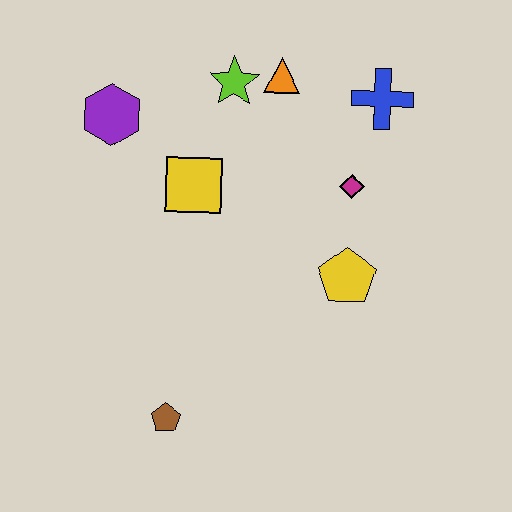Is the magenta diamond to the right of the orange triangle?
Yes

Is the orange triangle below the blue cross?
No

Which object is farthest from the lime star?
The brown pentagon is farthest from the lime star.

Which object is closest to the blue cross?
The magenta diamond is closest to the blue cross.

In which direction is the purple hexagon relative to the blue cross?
The purple hexagon is to the left of the blue cross.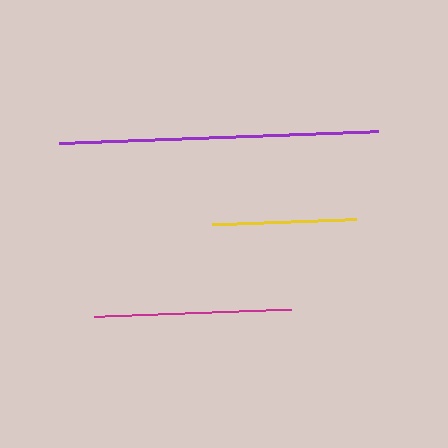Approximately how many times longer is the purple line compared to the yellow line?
The purple line is approximately 2.2 times the length of the yellow line.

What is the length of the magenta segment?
The magenta segment is approximately 197 pixels long.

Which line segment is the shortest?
The yellow line is the shortest at approximately 144 pixels.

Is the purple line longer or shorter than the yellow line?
The purple line is longer than the yellow line.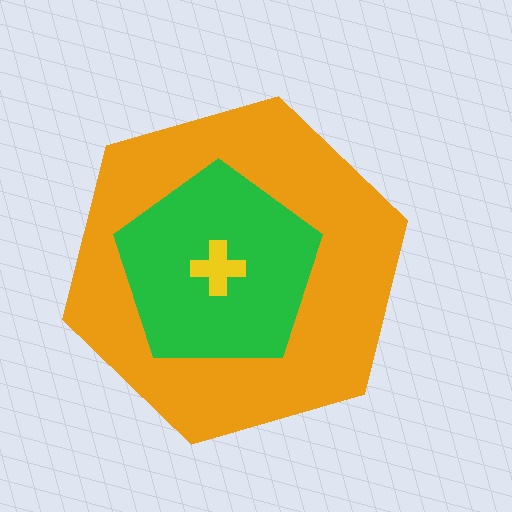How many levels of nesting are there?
3.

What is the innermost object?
The yellow cross.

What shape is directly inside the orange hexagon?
The green pentagon.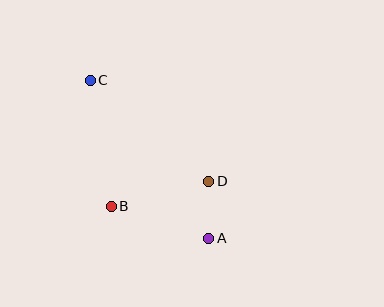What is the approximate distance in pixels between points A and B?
The distance between A and B is approximately 103 pixels.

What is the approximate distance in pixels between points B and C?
The distance between B and C is approximately 128 pixels.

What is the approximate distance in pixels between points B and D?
The distance between B and D is approximately 101 pixels.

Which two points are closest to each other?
Points A and D are closest to each other.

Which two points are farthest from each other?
Points A and C are farthest from each other.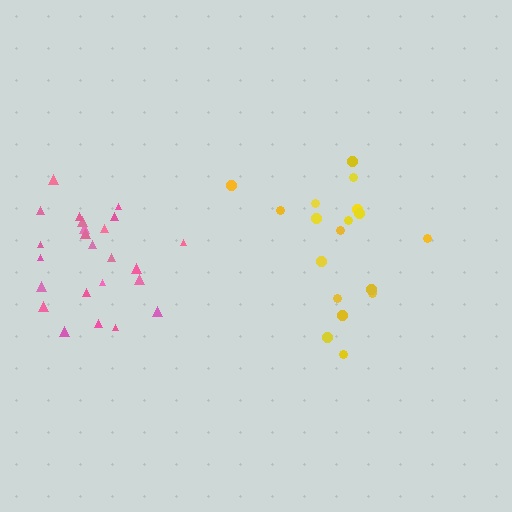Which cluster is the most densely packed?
Pink.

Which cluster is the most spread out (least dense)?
Yellow.